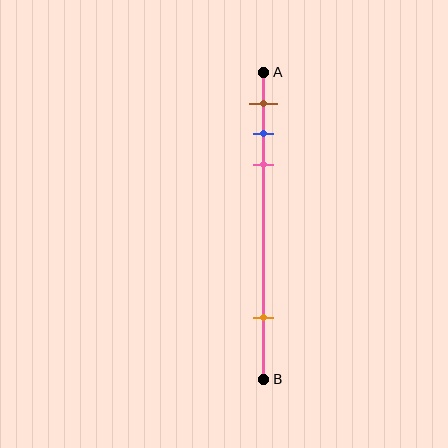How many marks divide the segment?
There are 4 marks dividing the segment.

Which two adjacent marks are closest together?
The blue and pink marks are the closest adjacent pair.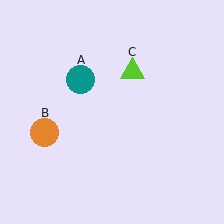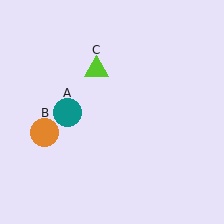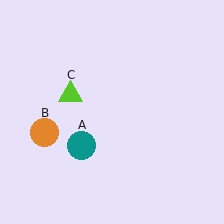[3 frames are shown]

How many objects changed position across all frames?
2 objects changed position: teal circle (object A), lime triangle (object C).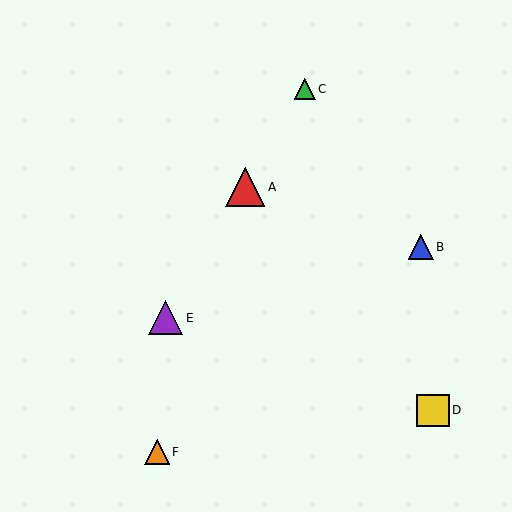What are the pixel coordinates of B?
Object B is at (421, 247).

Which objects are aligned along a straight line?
Objects A, C, E are aligned along a straight line.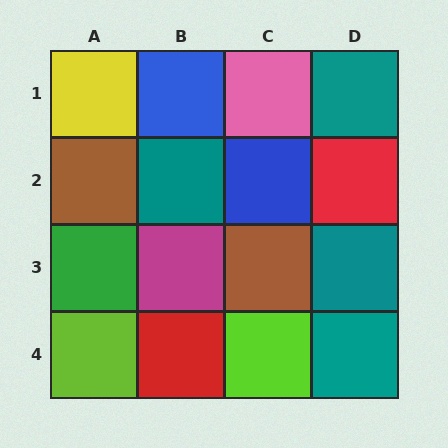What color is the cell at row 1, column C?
Pink.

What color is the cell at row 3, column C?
Brown.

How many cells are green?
1 cell is green.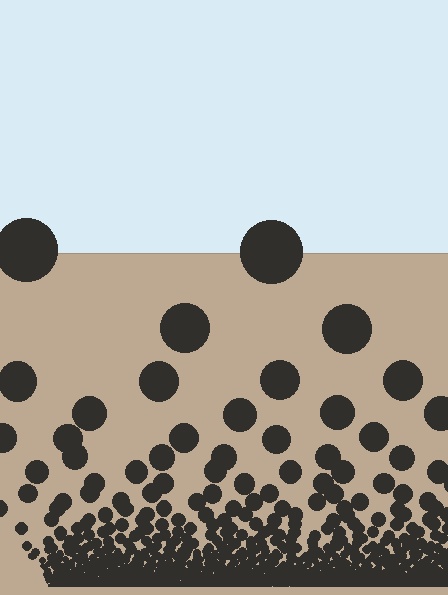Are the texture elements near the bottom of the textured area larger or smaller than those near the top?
Smaller. The gradient is inverted — elements near the bottom are smaller and denser.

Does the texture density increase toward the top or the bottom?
Density increases toward the bottom.